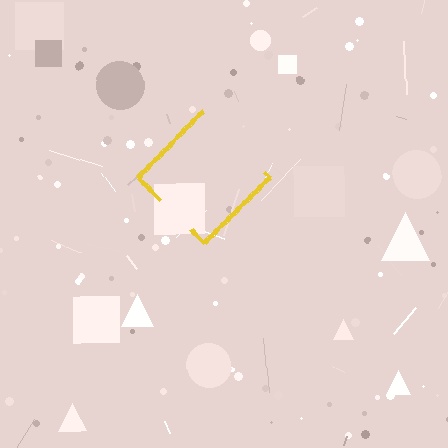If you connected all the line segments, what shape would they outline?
They would outline a diamond.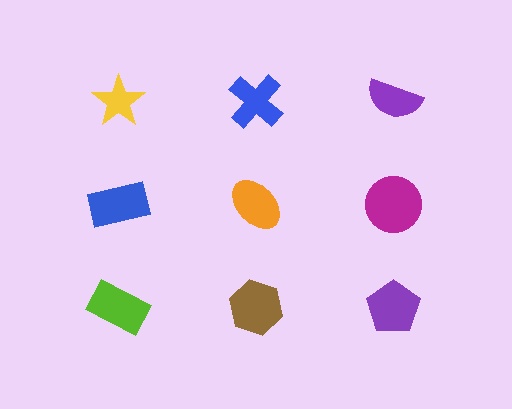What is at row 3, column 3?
A purple pentagon.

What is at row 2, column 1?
A blue rectangle.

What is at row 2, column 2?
An orange ellipse.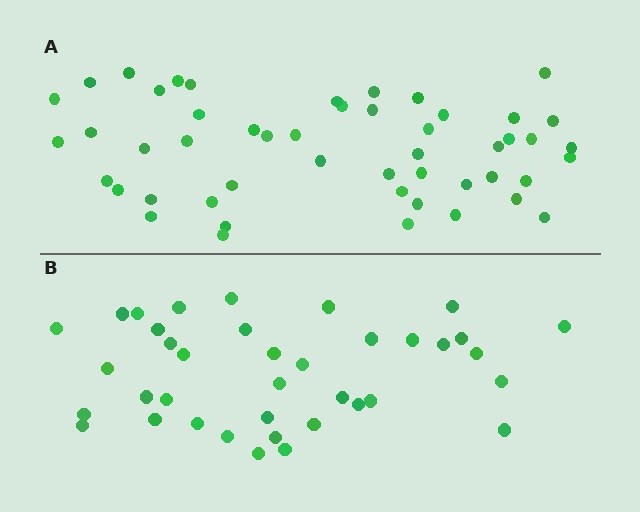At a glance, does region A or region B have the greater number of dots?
Region A (the top region) has more dots.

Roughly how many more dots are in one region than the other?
Region A has roughly 12 or so more dots than region B.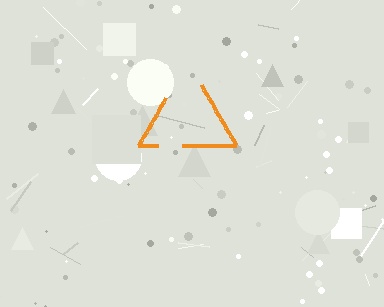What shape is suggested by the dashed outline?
The dashed outline suggests a triangle.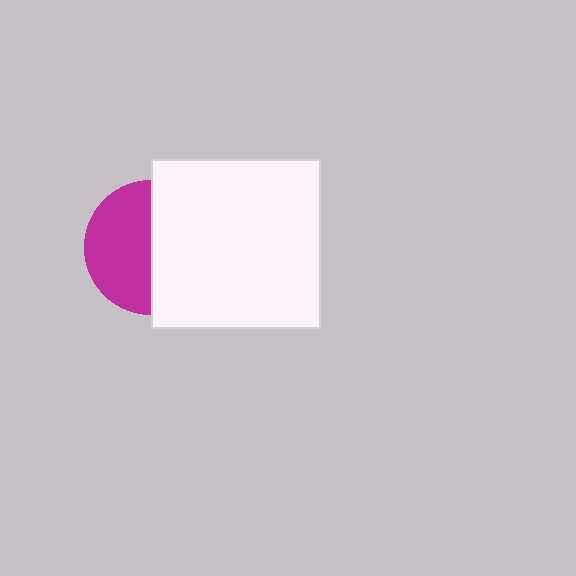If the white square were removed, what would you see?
You would see the complete magenta circle.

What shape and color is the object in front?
The object in front is a white square.